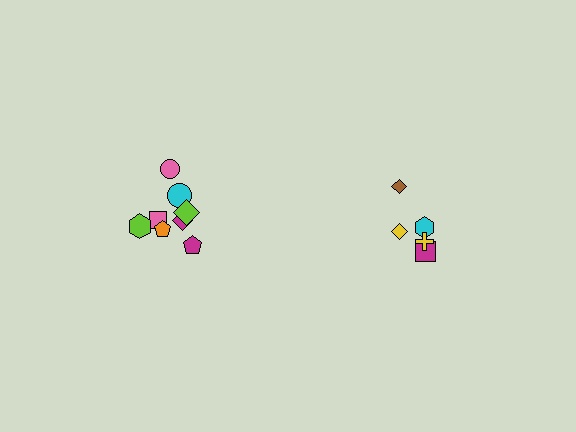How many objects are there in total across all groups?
There are 13 objects.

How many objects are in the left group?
There are 8 objects.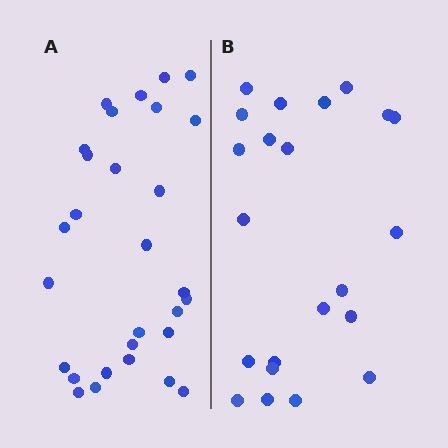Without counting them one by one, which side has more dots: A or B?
Region A (the left region) has more dots.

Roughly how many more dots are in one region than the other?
Region A has roughly 8 or so more dots than region B.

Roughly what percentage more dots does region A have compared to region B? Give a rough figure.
About 30% more.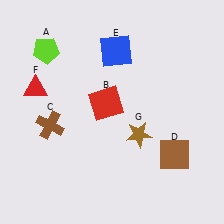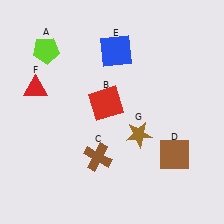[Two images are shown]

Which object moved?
The brown cross (C) moved right.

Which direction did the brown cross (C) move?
The brown cross (C) moved right.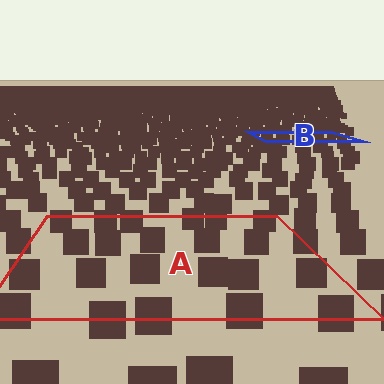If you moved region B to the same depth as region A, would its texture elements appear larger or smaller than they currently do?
They would appear larger. At a closer depth, the same texture elements are projected at a bigger on-screen size.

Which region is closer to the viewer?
Region A is closer. The texture elements there are larger and more spread out.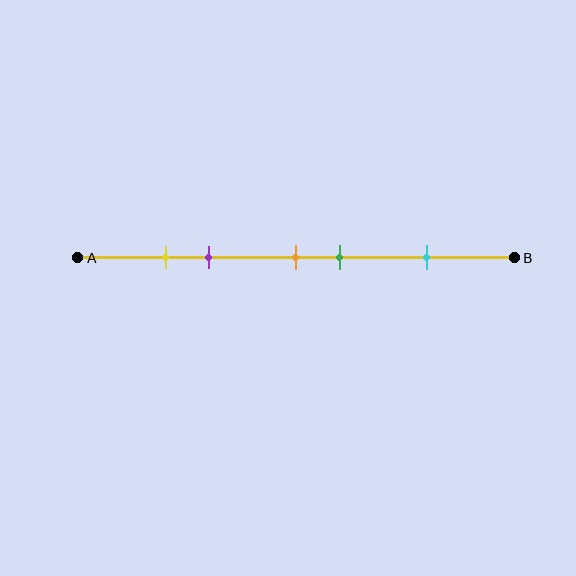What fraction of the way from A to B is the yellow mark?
The yellow mark is approximately 20% (0.2) of the way from A to B.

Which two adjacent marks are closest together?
The yellow and purple marks are the closest adjacent pair.